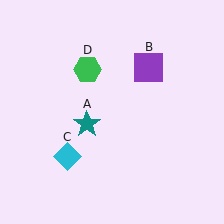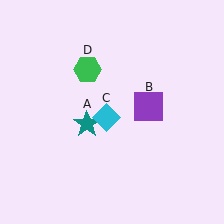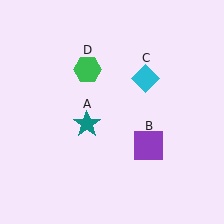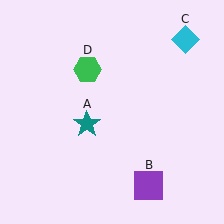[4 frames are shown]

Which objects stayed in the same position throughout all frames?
Teal star (object A) and green hexagon (object D) remained stationary.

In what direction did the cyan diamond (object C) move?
The cyan diamond (object C) moved up and to the right.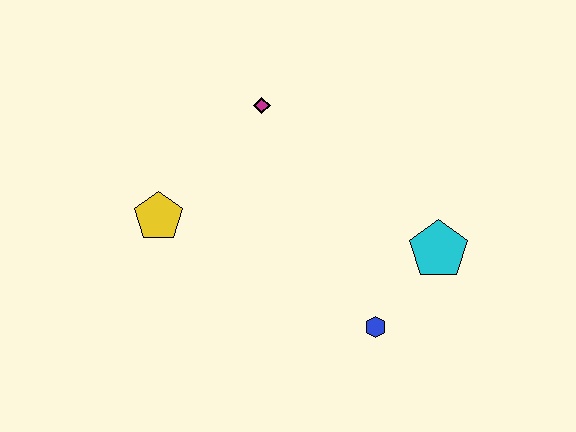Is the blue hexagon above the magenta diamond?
No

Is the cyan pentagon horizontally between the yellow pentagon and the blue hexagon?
No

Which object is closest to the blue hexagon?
The cyan pentagon is closest to the blue hexagon.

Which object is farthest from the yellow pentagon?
The cyan pentagon is farthest from the yellow pentagon.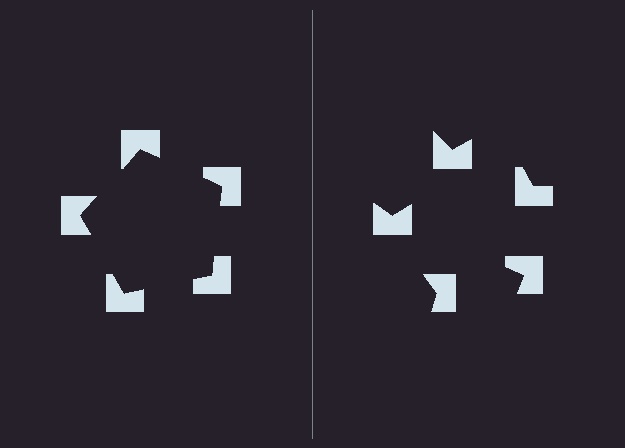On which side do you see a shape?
An illusory pentagon appears on the left side. On the right side the wedge cuts are rotated, so no coherent shape forms.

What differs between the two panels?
The notched squares are positioned identically on both sides; only the wedge orientations differ. On the left they align to a pentagon; on the right they are misaligned.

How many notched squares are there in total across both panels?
10 — 5 on each side.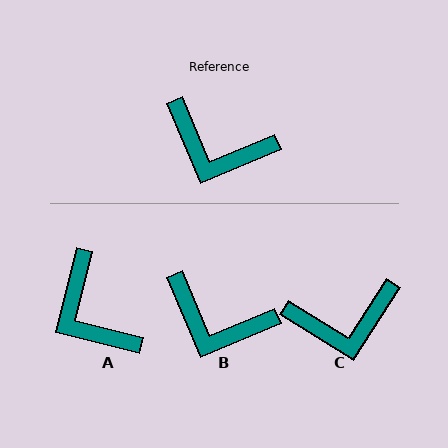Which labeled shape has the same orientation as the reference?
B.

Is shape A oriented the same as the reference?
No, it is off by about 37 degrees.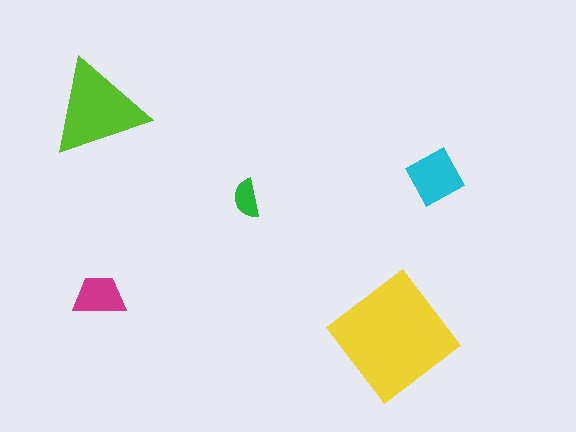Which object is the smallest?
The green semicircle.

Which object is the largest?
The yellow diamond.